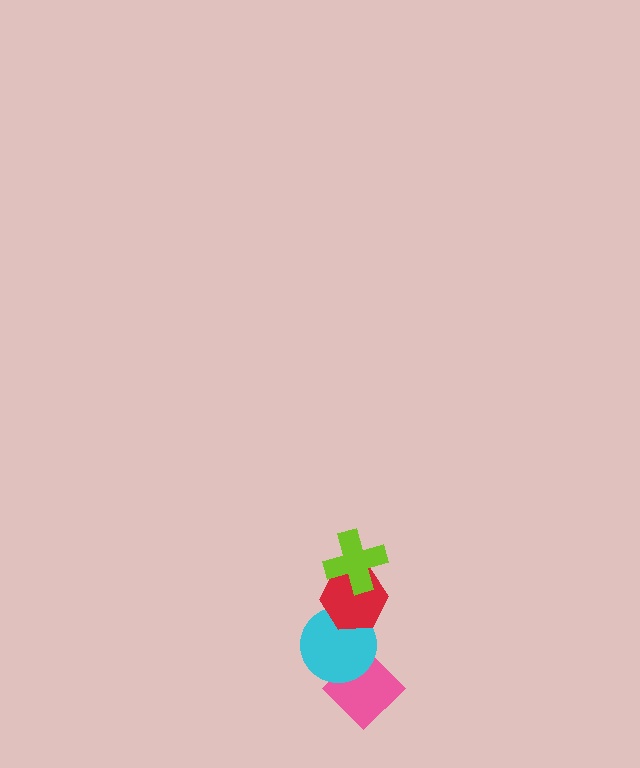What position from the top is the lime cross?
The lime cross is 1st from the top.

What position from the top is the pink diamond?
The pink diamond is 4th from the top.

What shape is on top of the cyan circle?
The red hexagon is on top of the cyan circle.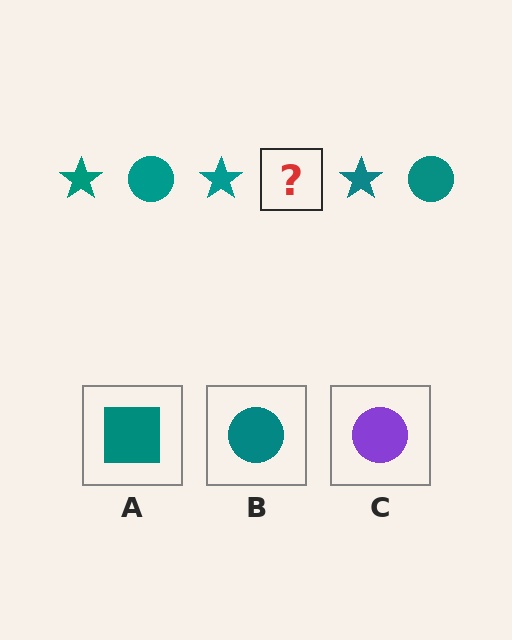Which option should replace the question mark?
Option B.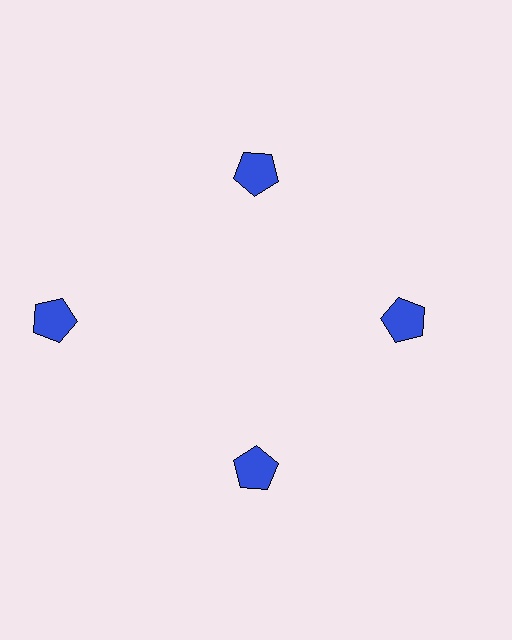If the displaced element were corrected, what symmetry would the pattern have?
It would have 4-fold rotational symmetry — the pattern would map onto itself every 90 degrees.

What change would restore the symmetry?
The symmetry would be restored by moving it inward, back onto the ring so that all 4 pentagons sit at equal angles and equal distance from the center.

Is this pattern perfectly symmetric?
No. The 4 blue pentagons are arranged in a ring, but one element near the 9 o'clock position is pushed outward from the center, breaking the 4-fold rotational symmetry.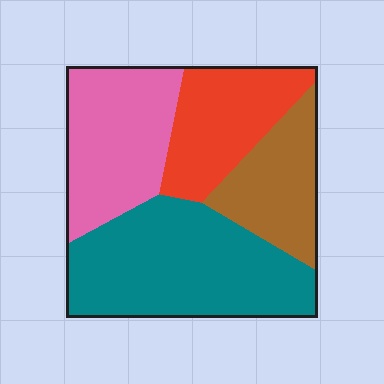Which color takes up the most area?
Teal, at roughly 35%.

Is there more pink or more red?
Pink.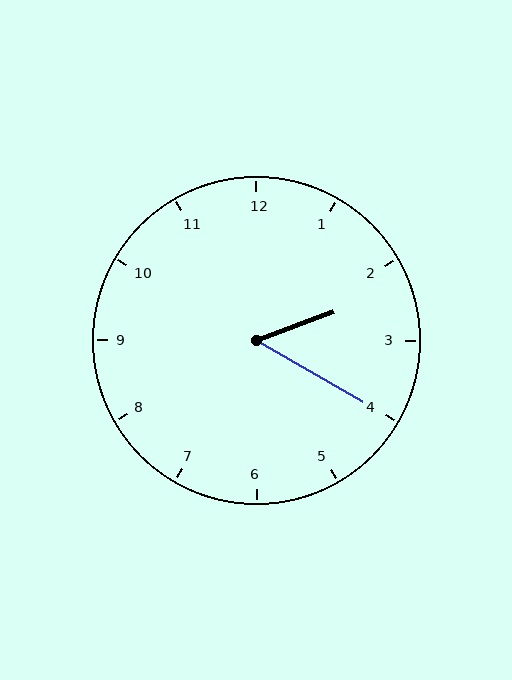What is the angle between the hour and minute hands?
Approximately 50 degrees.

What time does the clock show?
2:20.